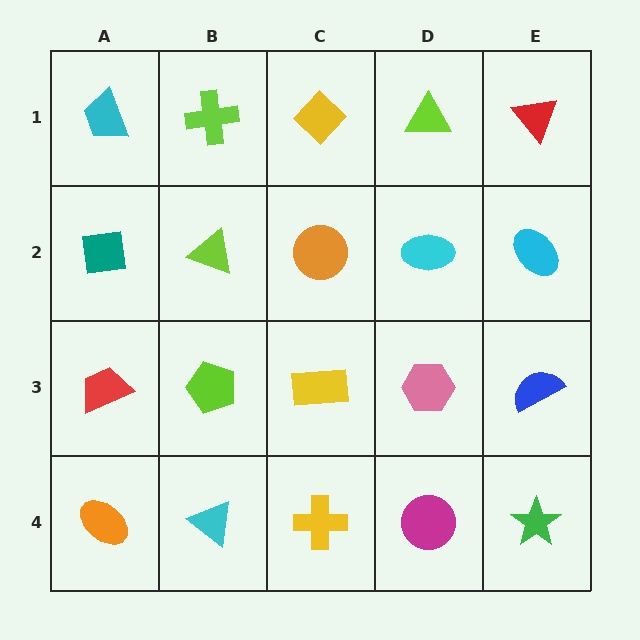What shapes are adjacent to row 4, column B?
A lime pentagon (row 3, column B), an orange ellipse (row 4, column A), a yellow cross (row 4, column C).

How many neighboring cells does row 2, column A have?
3.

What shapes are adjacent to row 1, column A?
A teal square (row 2, column A), a lime cross (row 1, column B).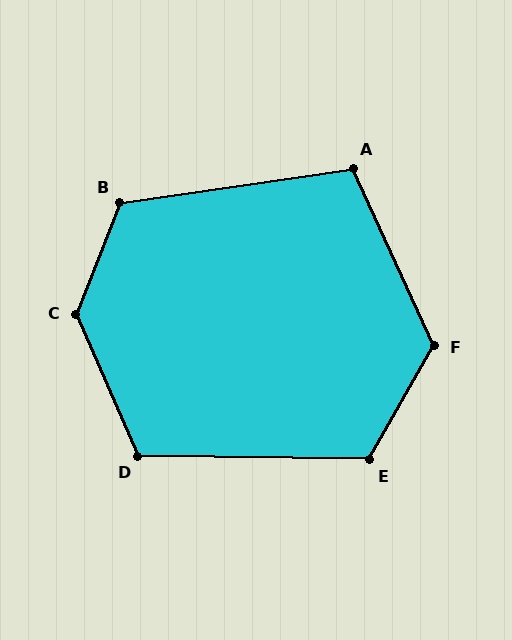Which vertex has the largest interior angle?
C, at approximately 135 degrees.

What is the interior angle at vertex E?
Approximately 119 degrees (obtuse).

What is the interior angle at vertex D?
Approximately 115 degrees (obtuse).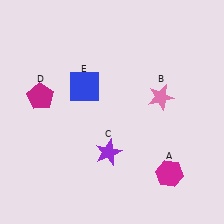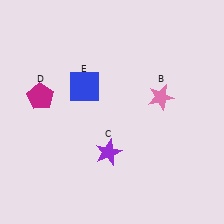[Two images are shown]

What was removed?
The magenta hexagon (A) was removed in Image 2.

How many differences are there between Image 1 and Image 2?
There is 1 difference between the two images.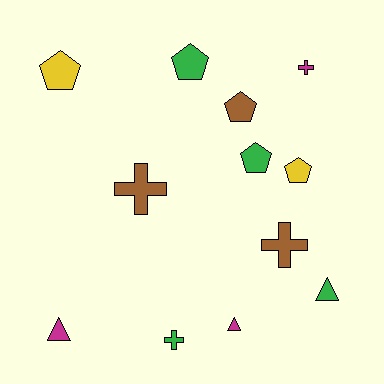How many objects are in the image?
There are 12 objects.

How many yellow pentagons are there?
There are 2 yellow pentagons.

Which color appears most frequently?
Green, with 4 objects.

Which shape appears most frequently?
Pentagon, with 5 objects.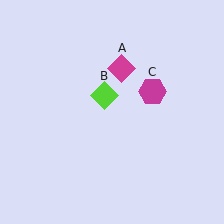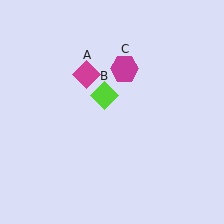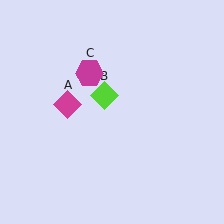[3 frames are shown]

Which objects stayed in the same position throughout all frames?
Lime diamond (object B) remained stationary.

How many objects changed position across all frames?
2 objects changed position: magenta diamond (object A), magenta hexagon (object C).